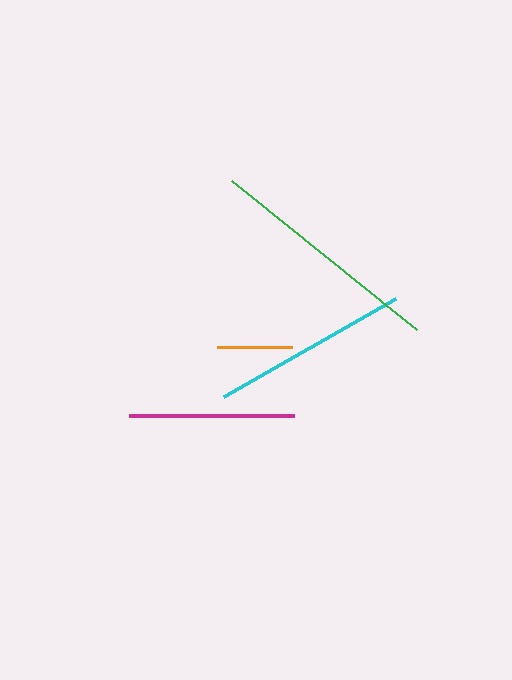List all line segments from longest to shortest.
From longest to shortest: green, cyan, magenta, orange.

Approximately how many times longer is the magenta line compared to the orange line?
The magenta line is approximately 2.2 times the length of the orange line.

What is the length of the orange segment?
The orange segment is approximately 75 pixels long.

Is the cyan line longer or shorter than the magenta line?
The cyan line is longer than the magenta line.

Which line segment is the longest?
The green line is the longest at approximately 238 pixels.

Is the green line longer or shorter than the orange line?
The green line is longer than the orange line.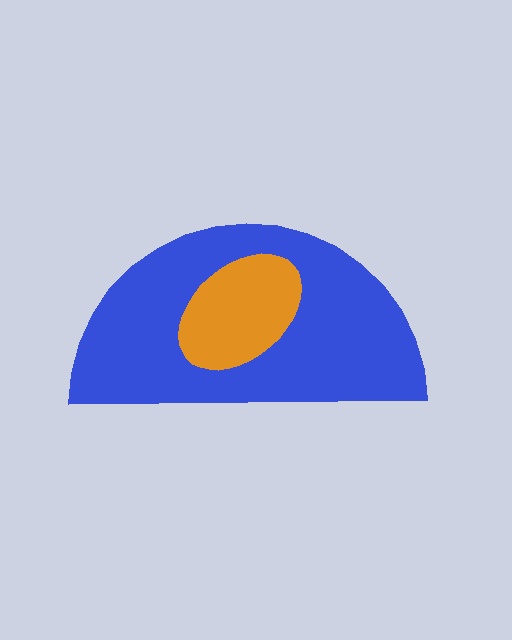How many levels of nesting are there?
2.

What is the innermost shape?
The orange ellipse.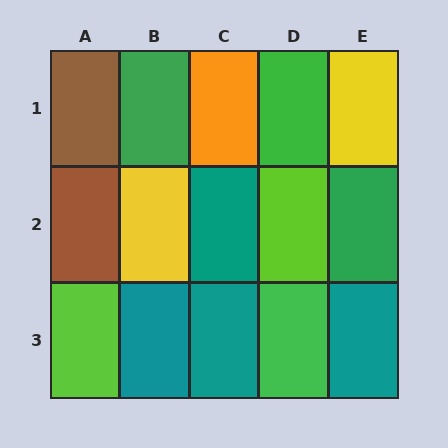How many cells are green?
4 cells are green.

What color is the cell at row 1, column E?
Yellow.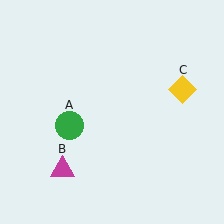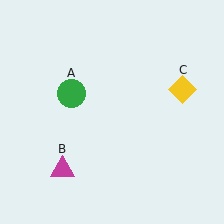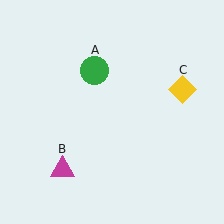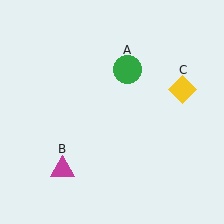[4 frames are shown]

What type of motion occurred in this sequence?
The green circle (object A) rotated clockwise around the center of the scene.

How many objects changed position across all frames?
1 object changed position: green circle (object A).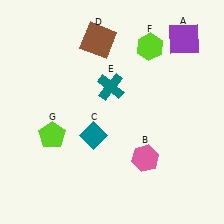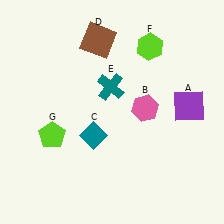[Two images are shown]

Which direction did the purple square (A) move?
The purple square (A) moved down.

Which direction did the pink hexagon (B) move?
The pink hexagon (B) moved up.